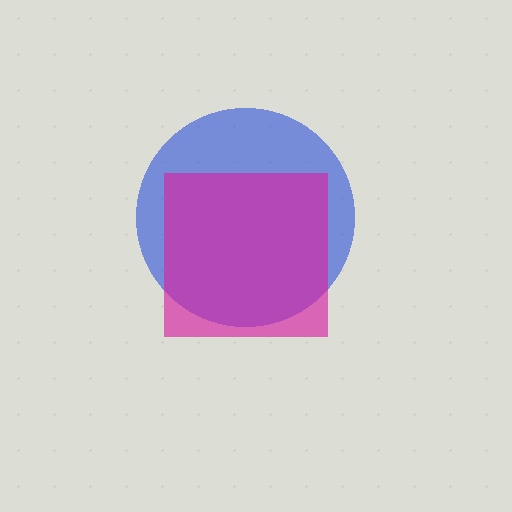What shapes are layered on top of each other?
The layered shapes are: a blue circle, a magenta square.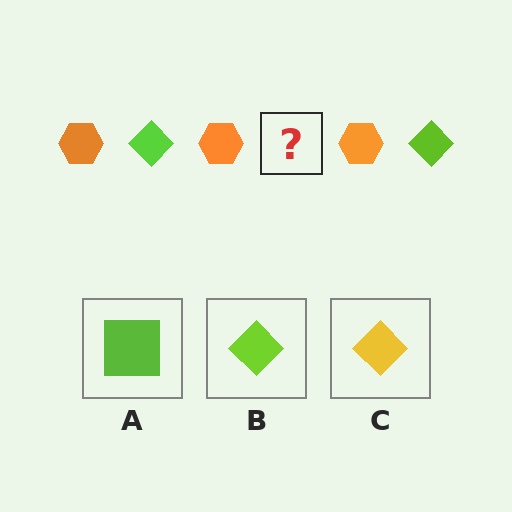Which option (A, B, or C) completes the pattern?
B.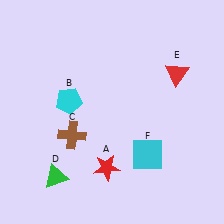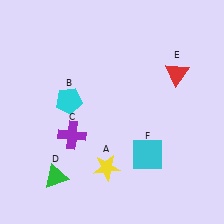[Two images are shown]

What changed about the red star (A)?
In Image 1, A is red. In Image 2, it changed to yellow.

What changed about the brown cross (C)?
In Image 1, C is brown. In Image 2, it changed to purple.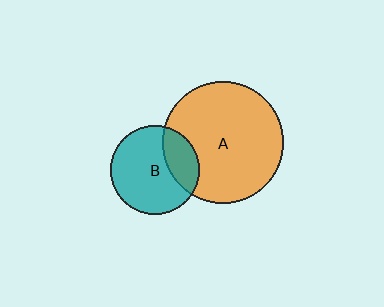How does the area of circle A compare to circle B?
Approximately 1.8 times.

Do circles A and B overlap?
Yes.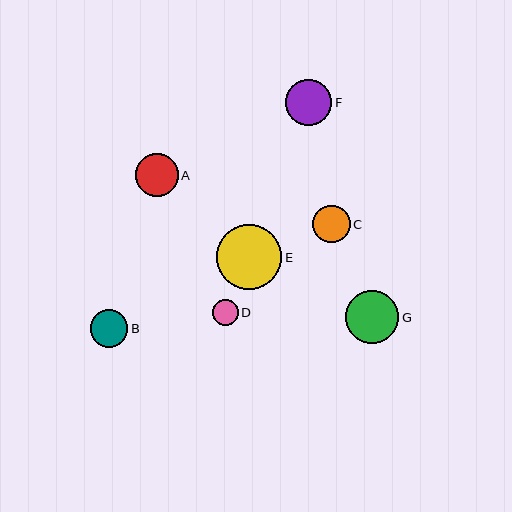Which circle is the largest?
Circle E is the largest with a size of approximately 65 pixels.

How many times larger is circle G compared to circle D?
Circle G is approximately 2.1 times the size of circle D.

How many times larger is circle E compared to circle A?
Circle E is approximately 1.5 times the size of circle A.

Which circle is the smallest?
Circle D is the smallest with a size of approximately 25 pixels.